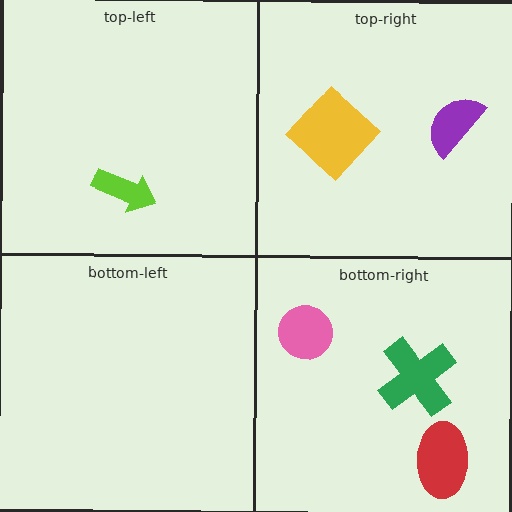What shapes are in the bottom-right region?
The red ellipse, the green cross, the pink circle.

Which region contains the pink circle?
The bottom-right region.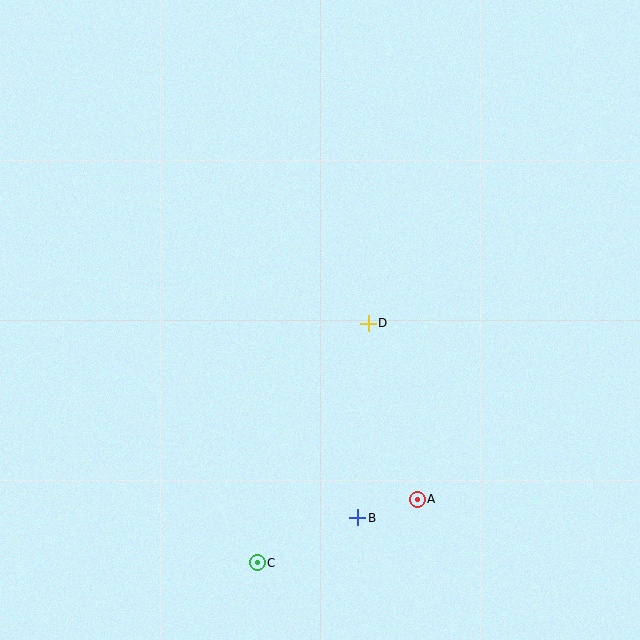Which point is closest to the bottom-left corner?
Point C is closest to the bottom-left corner.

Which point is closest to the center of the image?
Point D at (368, 323) is closest to the center.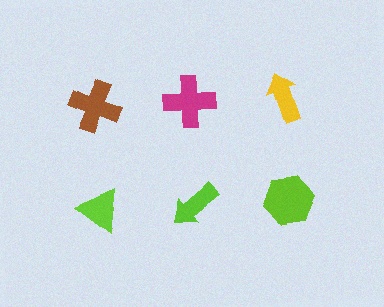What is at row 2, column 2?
A lime arrow.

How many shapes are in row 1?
3 shapes.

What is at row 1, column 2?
A magenta cross.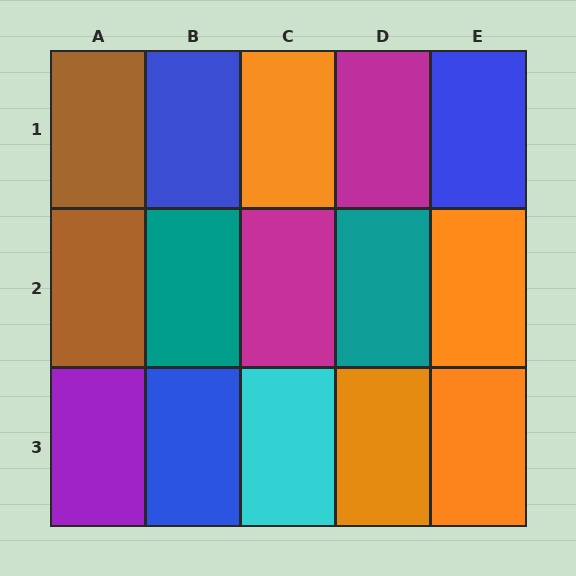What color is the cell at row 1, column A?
Brown.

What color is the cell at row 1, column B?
Blue.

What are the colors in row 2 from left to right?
Brown, teal, magenta, teal, orange.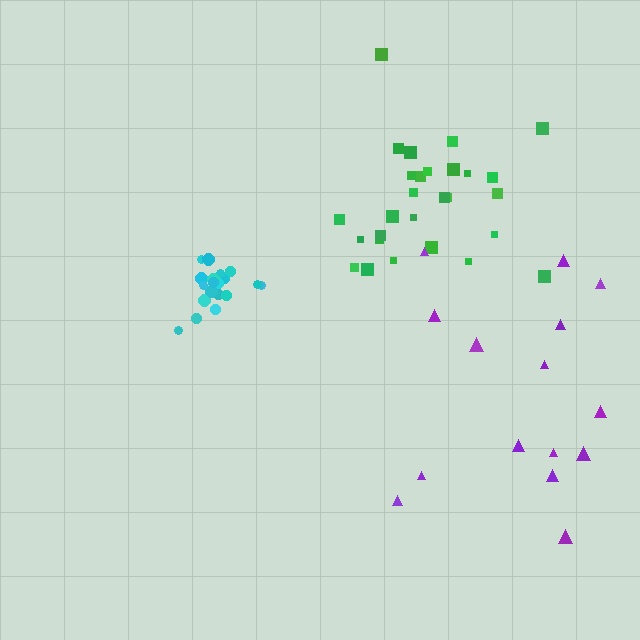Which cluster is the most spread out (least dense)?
Purple.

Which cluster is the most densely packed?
Cyan.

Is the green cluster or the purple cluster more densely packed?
Green.